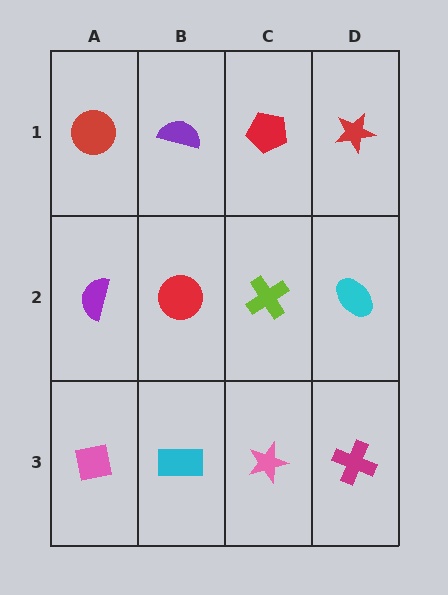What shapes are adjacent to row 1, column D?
A cyan ellipse (row 2, column D), a red pentagon (row 1, column C).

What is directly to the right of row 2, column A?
A red circle.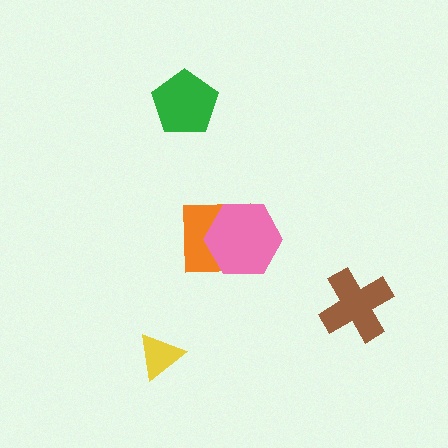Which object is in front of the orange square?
The pink hexagon is in front of the orange square.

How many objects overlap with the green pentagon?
0 objects overlap with the green pentagon.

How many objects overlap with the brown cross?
0 objects overlap with the brown cross.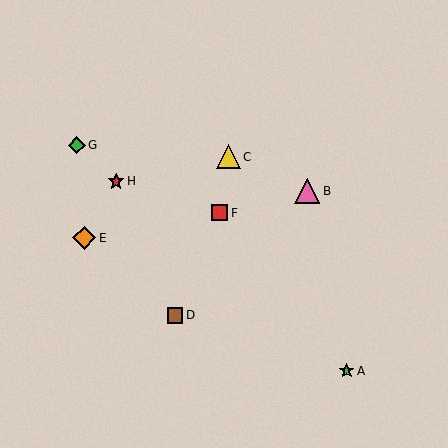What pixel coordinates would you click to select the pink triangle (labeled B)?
Click at (307, 191) to select the pink triangle B.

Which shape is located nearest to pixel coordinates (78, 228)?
The orange diamond (labeled E) at (84, 238) is nearest to that location.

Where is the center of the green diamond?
The center of the green diamond is at (77, 145).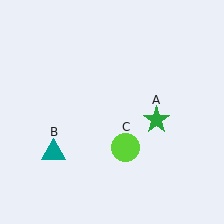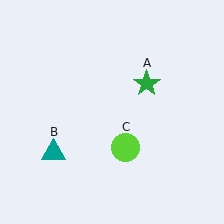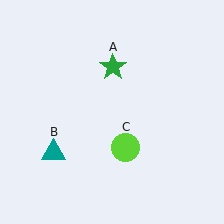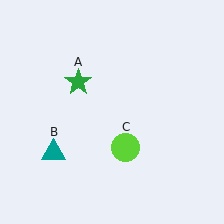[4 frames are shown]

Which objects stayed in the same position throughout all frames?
Teal triangle (object B) and lime circle (object C) remained stationary.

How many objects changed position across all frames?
1 object changed position: green star (object A).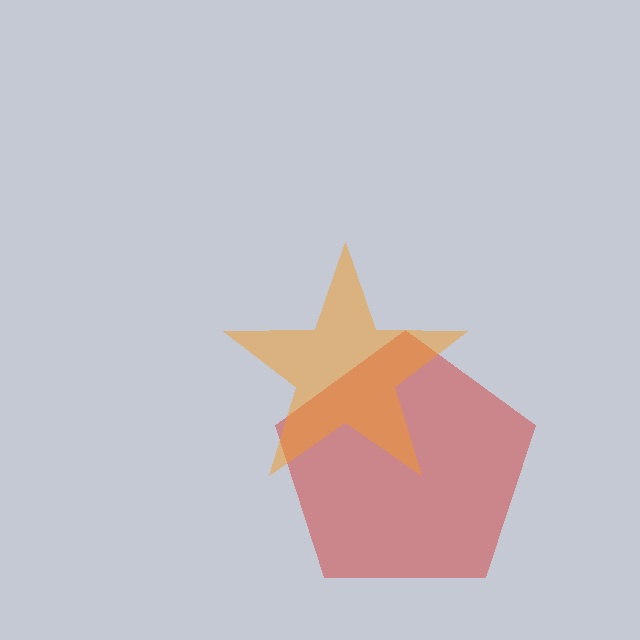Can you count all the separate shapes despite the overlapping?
Yes, there are 2 separate shapes.